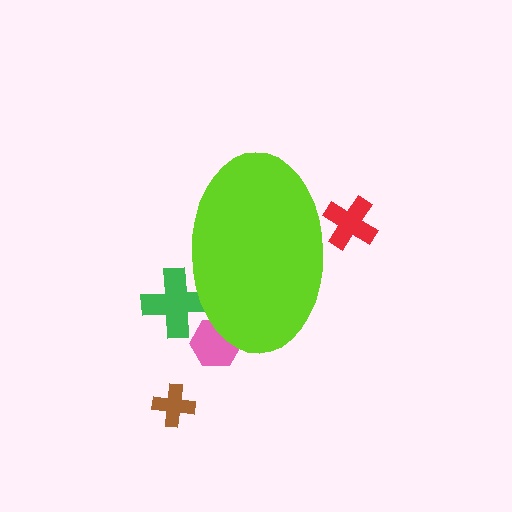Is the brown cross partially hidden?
No, the brown cross is fully visible.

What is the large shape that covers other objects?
A lime ellipse.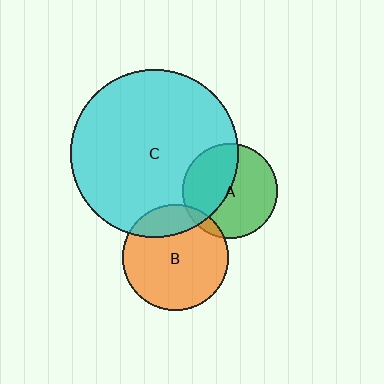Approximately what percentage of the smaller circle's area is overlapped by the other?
Approximately 45%.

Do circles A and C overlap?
Yes.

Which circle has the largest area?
Circle C (cyan).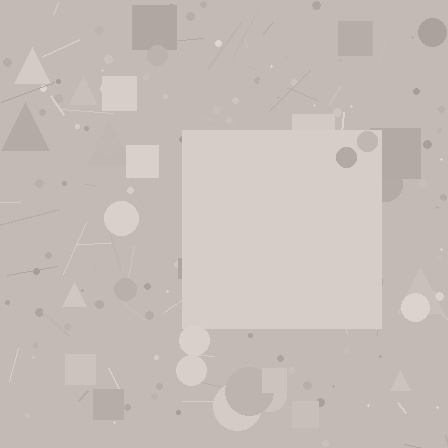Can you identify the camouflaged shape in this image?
The camouflaged shape is a square.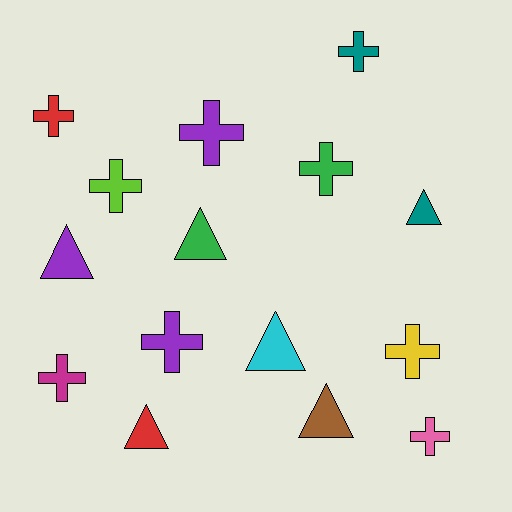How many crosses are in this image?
There are 9 crosses.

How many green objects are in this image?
There are 2 green objects.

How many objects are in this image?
There are 15 objects.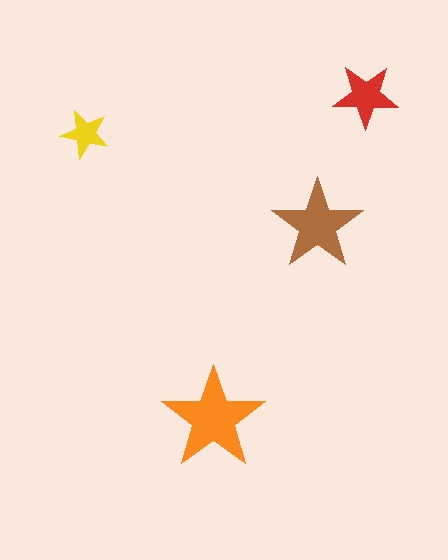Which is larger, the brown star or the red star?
The brown one.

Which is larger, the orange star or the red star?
The orange one.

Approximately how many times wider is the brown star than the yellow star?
About 2 times wider.